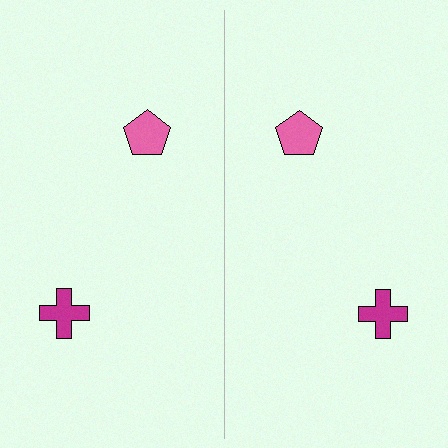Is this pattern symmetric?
Yes, this pattern has bilateral (reflection) symmetry.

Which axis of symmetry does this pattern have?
The pattern has a vertical axis of symmetry running through the center of the image.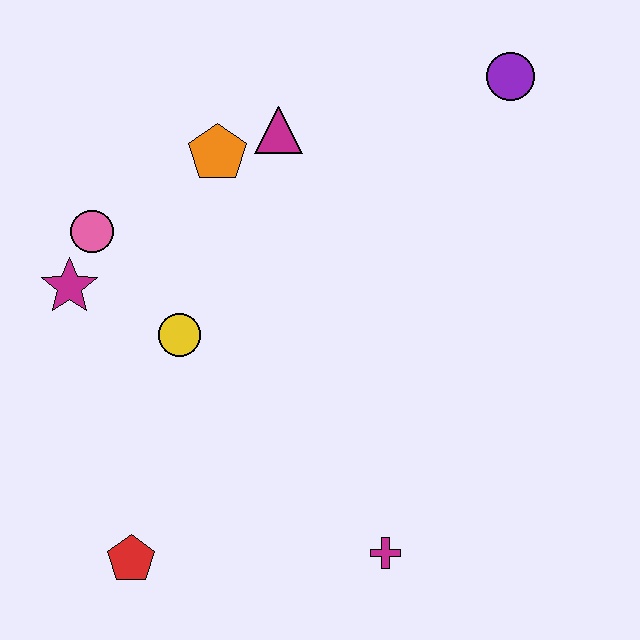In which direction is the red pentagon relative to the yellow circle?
The red pentagon is below the yellow circle.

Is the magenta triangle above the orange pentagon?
Yes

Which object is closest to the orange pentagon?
The magenta triangle is closest to the orange pentagon.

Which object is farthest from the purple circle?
The red pentagon is farthest from the purple circle.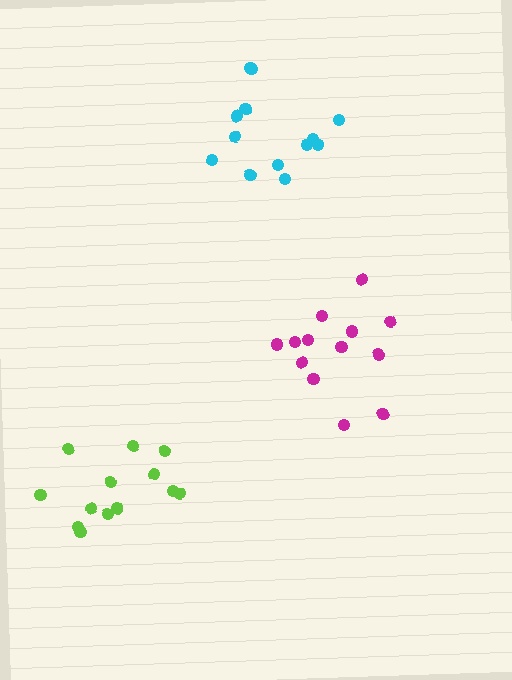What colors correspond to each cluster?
The clusters are colored: cyan, lime, magenta.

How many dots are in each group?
Group 1: 13 dots, Group 2: 13 dots, Group 3: 13 dots (39 total).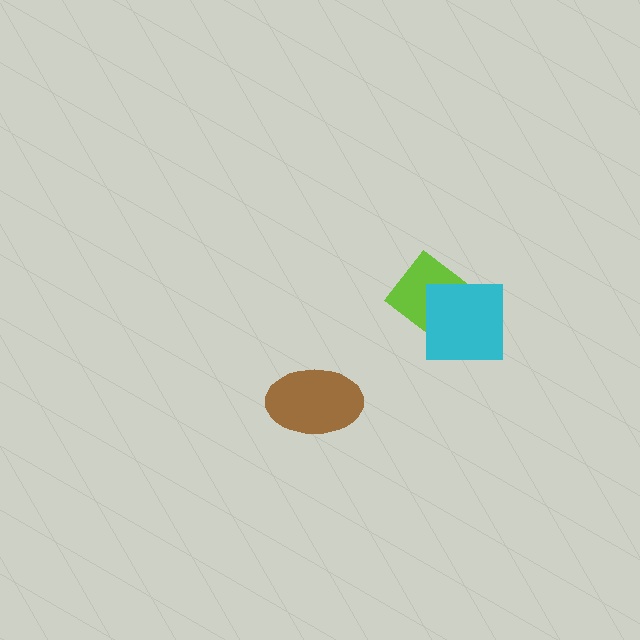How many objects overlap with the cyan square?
1 object overlaps with the cyan square.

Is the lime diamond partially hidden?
Yes, it is partially covered by another shape.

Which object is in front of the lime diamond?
The cyan square is in front of the lime diamond.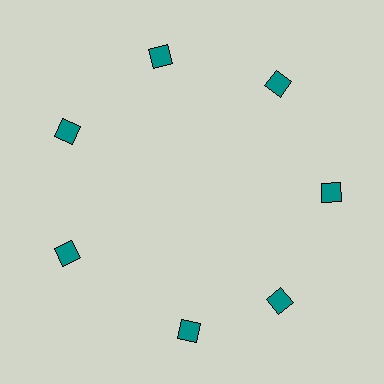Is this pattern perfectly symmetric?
No. The 7 teal squares are arranged in a ring, but one element near the 6 o'clock position is rotated out of alignment along the ring, breaking the 7-fold rotational symmetry.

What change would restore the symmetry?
The symmetry would be restored by rotating it back into even spacing with its neighbors so that all 7 squares sit at equal angles and equal distance from the center.